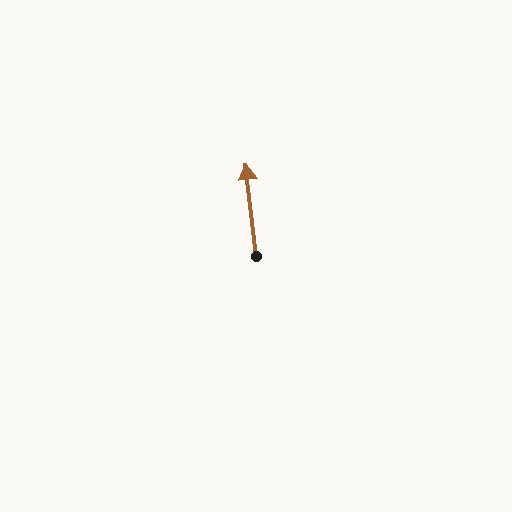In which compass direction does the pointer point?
North.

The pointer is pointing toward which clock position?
Roughly 12 o'clock.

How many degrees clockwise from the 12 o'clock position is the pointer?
Approximately 354 degrees.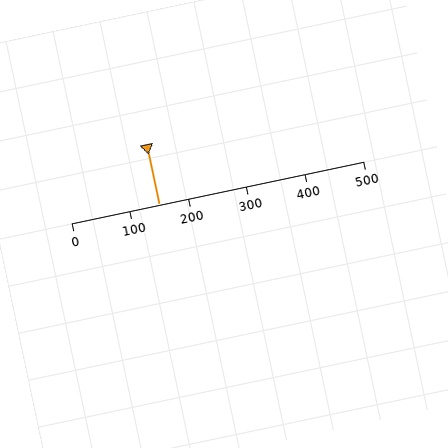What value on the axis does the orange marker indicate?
The marker indicates approximately 150.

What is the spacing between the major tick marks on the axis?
The major ticks are spaced 100 apart.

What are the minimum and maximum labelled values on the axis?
The axis runs from 0 to 500.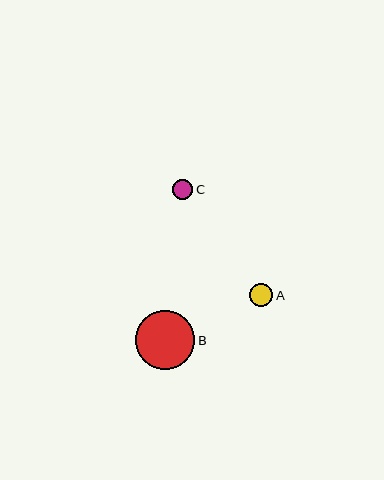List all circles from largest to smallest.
From largest to smallest: B, A, C.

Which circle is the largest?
Circle B is the largest with a size of approximately 59 pixels.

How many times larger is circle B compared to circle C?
Circle B is approximately 2.9 times the size of circle C.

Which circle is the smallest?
Circle C is the smallest with a size of approximately 20 pixels.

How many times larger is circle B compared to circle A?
Circle B is approximately 2.6 times the size of circle A.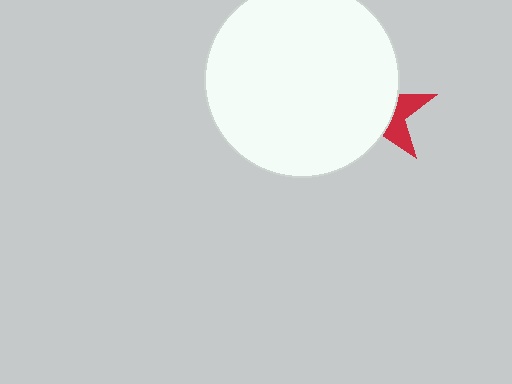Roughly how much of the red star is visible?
A small part of it is visible (roughly 33%).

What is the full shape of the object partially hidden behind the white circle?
The partially hidden object is a red star.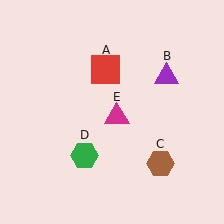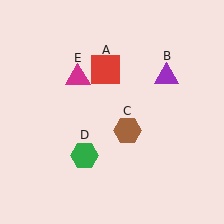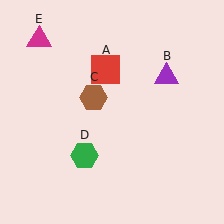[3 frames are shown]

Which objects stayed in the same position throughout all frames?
Red square (object A) and purple triangle (object B) and green hexagon (object D) remained stationary.